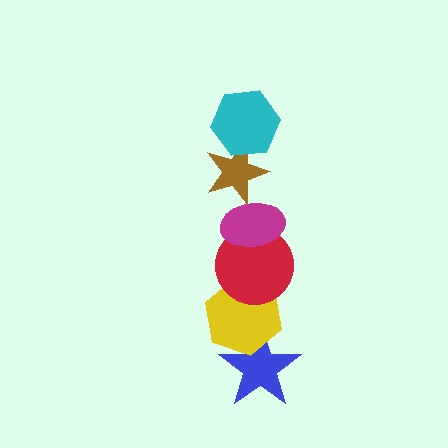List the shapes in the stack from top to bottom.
From top to bottom: the cyan hexagon, the brown star, the magenta ellipse, the red circle, the yellow hexagon, the blue star.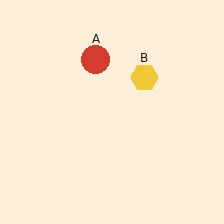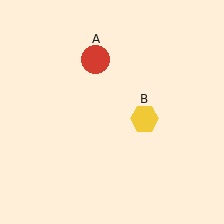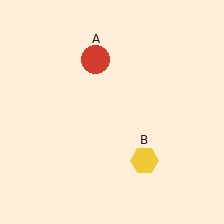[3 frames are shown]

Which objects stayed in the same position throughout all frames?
Red circle (object A) remained stationary.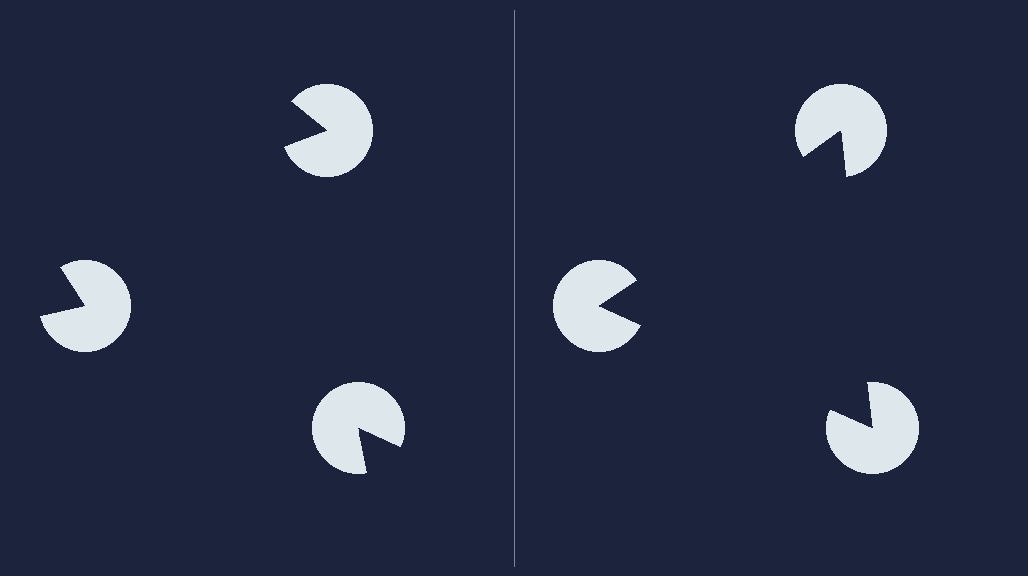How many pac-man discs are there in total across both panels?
6 — 3 on each side.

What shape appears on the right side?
An illusory triangle.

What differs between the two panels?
The pac-man discs are positioned identically on both sides; only the wedge orientations differ. On the right they align to a triangle; on the left they are misaligned.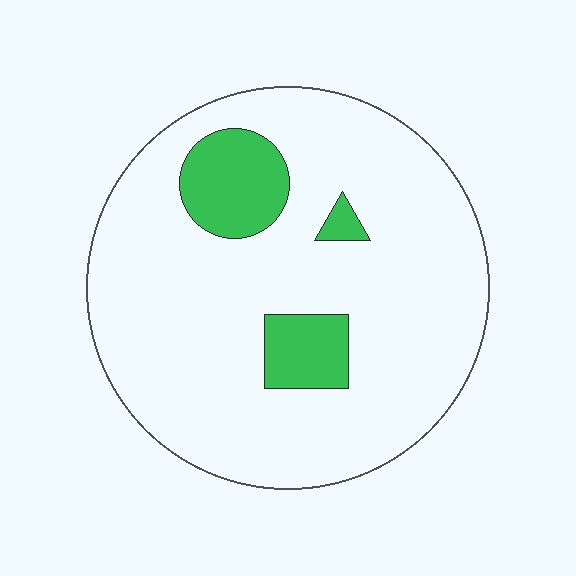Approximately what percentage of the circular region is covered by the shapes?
Approximately 15%.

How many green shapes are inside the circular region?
3.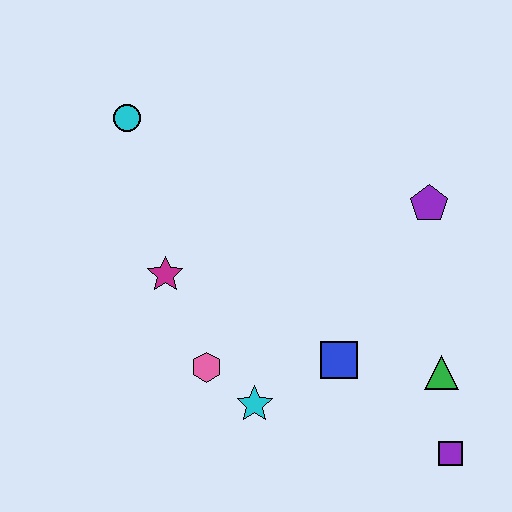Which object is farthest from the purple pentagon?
The cyan circle is farthest from the purple pentagon.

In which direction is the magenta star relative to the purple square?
The magenta star is to the left of the purple square.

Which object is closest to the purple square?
The green triangle is closest to the purple square.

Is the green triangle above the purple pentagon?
No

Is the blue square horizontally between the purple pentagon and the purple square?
No